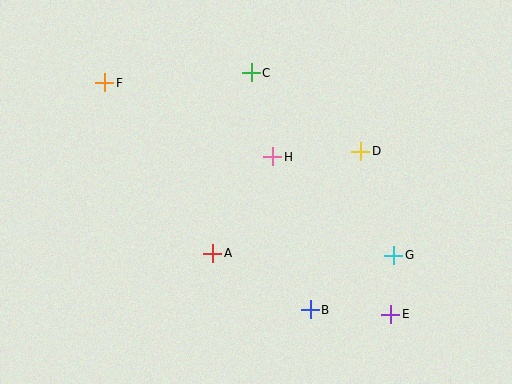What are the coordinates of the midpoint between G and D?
The midpoint between G and D is at (377, 203).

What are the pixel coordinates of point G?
Point G is at (394, 255).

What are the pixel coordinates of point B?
Point B is at (310, 310).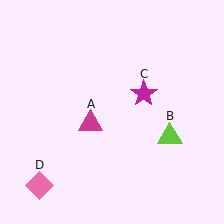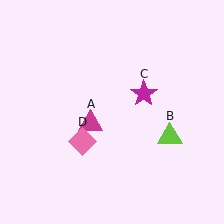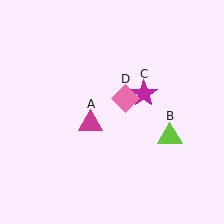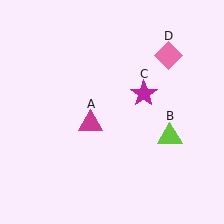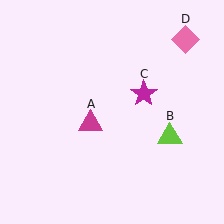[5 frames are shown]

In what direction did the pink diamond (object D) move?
The pink diamond (object D) moved up and to the right.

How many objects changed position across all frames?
1 object changed position: pink diamond (object D).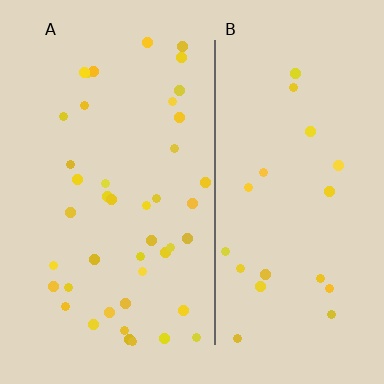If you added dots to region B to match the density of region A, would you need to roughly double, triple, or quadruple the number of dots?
Approximately double.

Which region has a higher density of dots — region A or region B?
A (the left).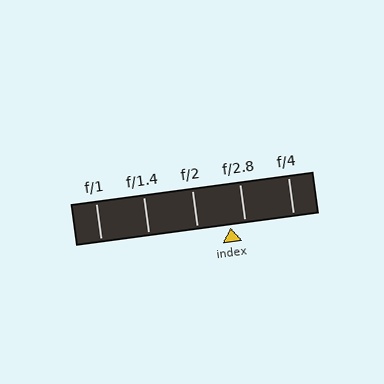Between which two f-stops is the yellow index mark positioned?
The index mark is between f/2 and f/2.8.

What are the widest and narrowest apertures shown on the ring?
The widest aperture shown is f/1 and the narrowest is f/4.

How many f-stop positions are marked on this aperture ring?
There are 5 f-stop positions marked.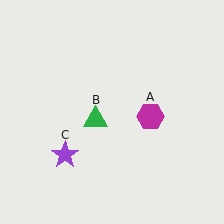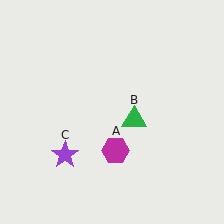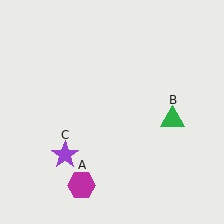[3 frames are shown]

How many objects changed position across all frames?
2 objects changed position: magenta hexagon (object A), green triangle (object B).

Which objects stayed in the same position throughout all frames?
Purple star (object C) remained stationary.